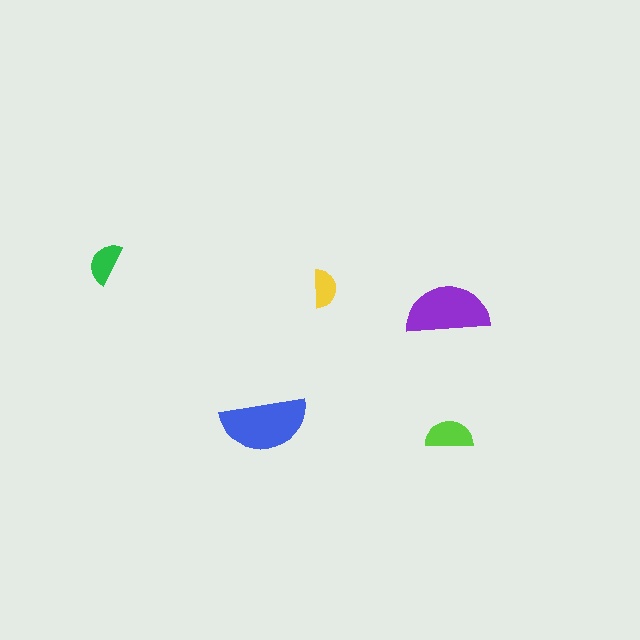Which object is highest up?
The green semicircle is topmost.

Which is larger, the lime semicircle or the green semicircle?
The lime one.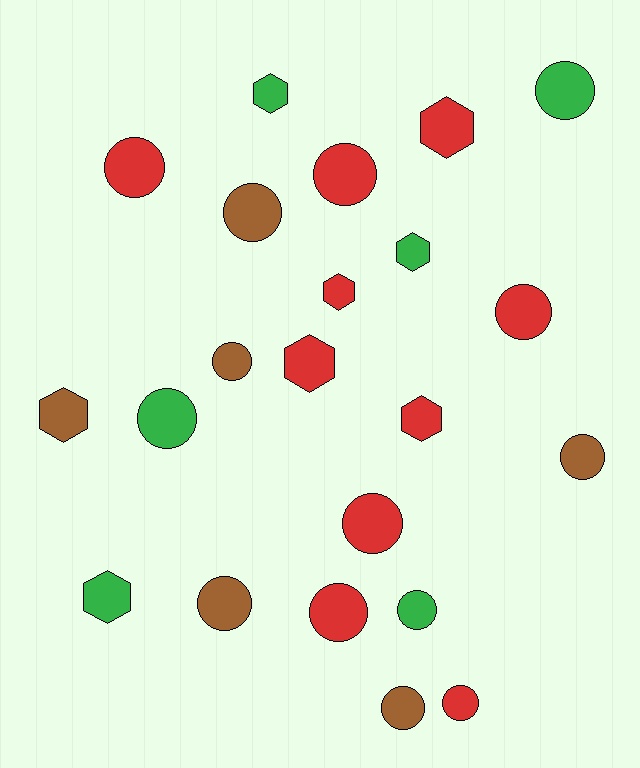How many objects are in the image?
There are 22 objects.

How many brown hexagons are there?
There is 1 brown hexagon.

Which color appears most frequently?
Red, with 10 objects.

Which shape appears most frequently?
Circle, with 14 objects.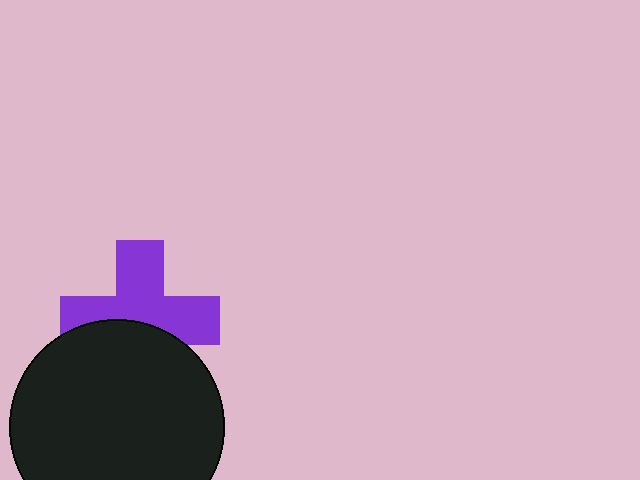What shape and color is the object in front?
The object in front is a black circle.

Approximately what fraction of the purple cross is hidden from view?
Roughly 38% of the purple cross is hidden behind the black circle.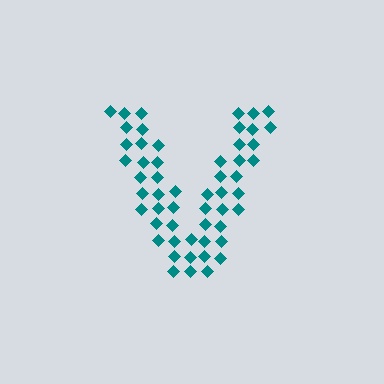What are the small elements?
The small elements are diamonds.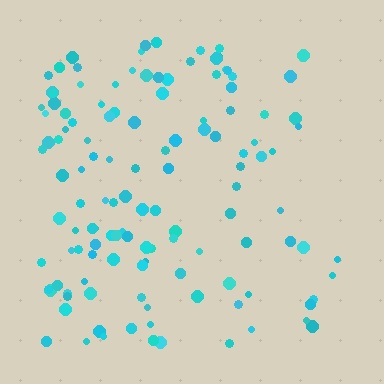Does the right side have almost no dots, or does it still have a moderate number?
Still a moderate number, just noticeably fewer than the left.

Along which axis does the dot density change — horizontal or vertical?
Horizontal.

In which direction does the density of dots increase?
From right to left, with the left side densest.